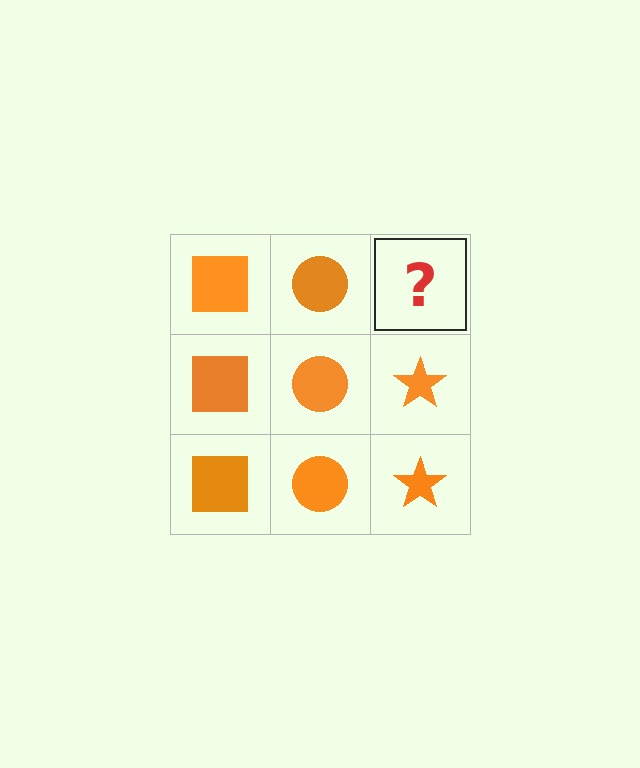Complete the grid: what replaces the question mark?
The question mark should be replaced with an orange star.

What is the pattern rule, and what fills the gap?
The rule is that each column has a consistent shape. The gap should be filled with an orange star.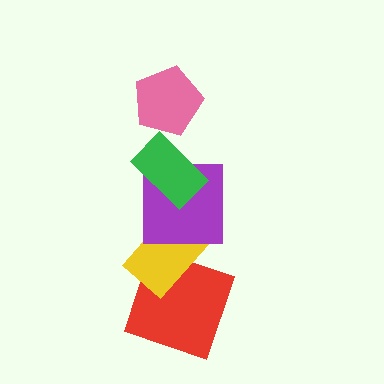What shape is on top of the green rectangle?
The pink pentagon is on top of the green rectangle.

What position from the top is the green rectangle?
The green rectangle is 2nd from the top.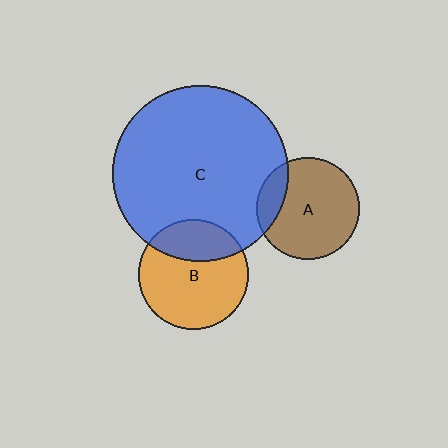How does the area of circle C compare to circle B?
Approximately 2.5 times.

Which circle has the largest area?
Circle C (blue).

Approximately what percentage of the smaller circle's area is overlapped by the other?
Approximately 30%.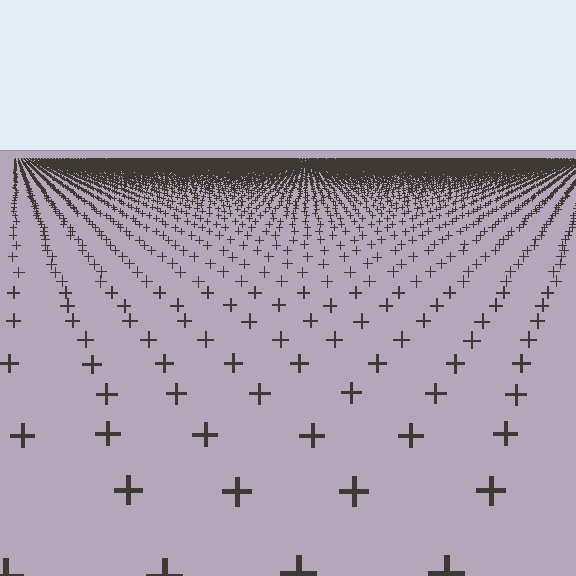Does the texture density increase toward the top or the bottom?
Density increases toward the top.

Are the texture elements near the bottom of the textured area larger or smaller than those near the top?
Larger. Near the bottom, elements are closer to the viewer and appear at a bigger on-screen size.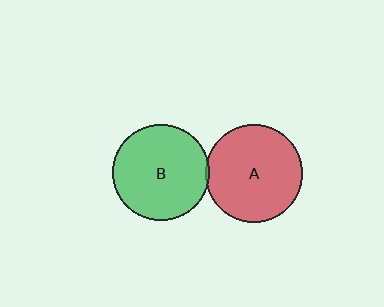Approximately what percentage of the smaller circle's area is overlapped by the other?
Approximately 5%.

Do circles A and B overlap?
Yes.